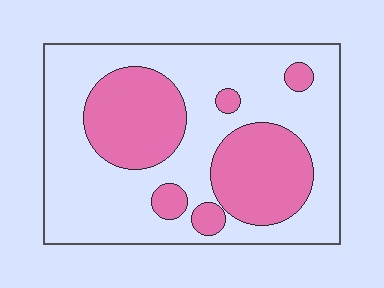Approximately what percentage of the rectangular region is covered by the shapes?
Approximately 35%.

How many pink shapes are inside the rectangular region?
6.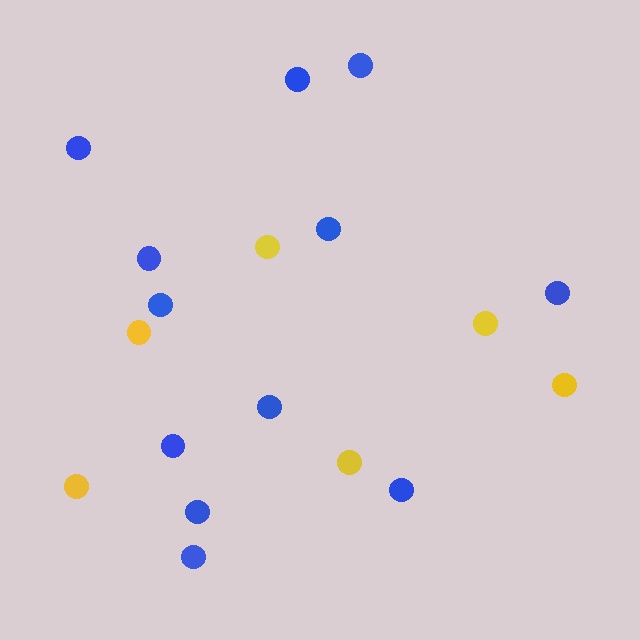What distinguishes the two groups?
There are 2 groups: one group of blue circles (12) and one group of yellow circles (6).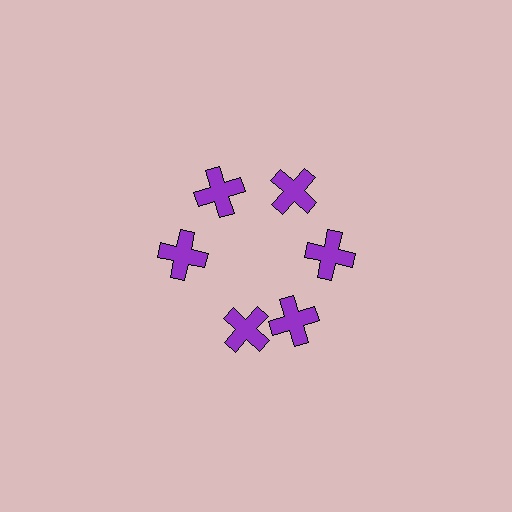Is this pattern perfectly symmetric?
No. The 6 purple crosses are arranged in a ring, but one element near the 7 o'clock position is rotated out of alignment along the ring, breaking the 6-fold rotational symmetry.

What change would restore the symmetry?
The symmetry would be restored by rotating it back into even spacing with its neighbors so that all 6 crosses sit at equal angles and equal distance from the center.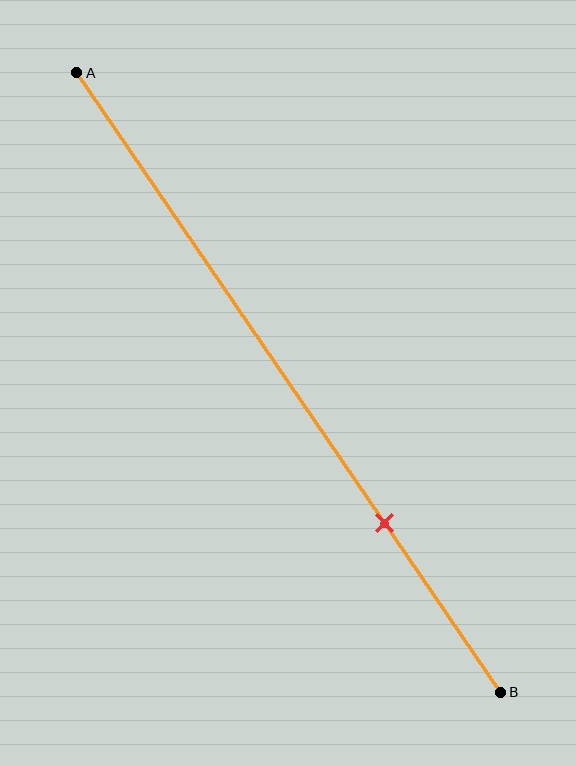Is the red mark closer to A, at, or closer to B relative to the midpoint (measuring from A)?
The red mark is closer to point B than the midpoint of segment AB.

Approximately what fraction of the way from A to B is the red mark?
The red mark is approximately 75% of the way from A to B.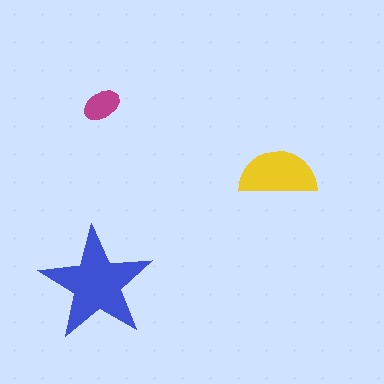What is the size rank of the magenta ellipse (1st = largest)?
3rd.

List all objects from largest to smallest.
The blue star, the yellow semicircle, the magenta ellipse.